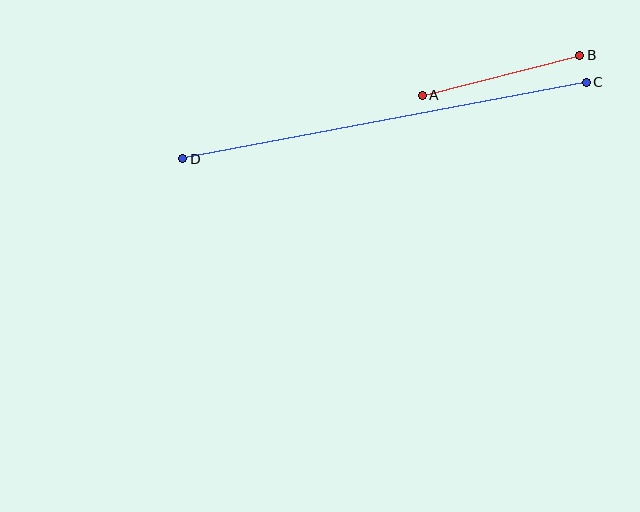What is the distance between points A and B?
The distance is approximately 163 pixels.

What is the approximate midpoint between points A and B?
The midpoint is at approximately (501, 75) pixels.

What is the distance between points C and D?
The distance is approximately 411 pixels.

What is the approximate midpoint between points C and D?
The midpoint is at approximately (385, 121) pixels.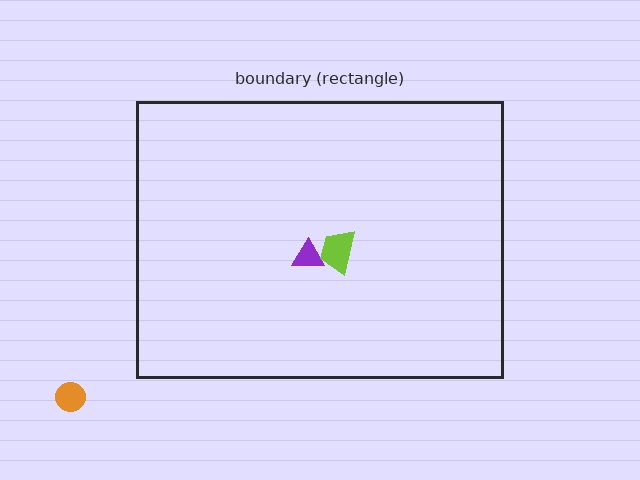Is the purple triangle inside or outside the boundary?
Inside.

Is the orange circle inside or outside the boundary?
Outside.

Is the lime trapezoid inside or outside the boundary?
Inside.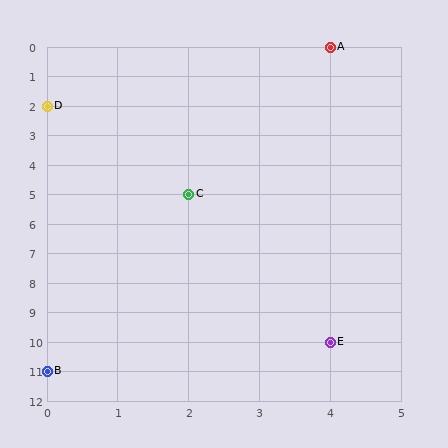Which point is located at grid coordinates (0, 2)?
Point D is at (0, 2).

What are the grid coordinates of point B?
Point B is at grid coordinates (0, 11).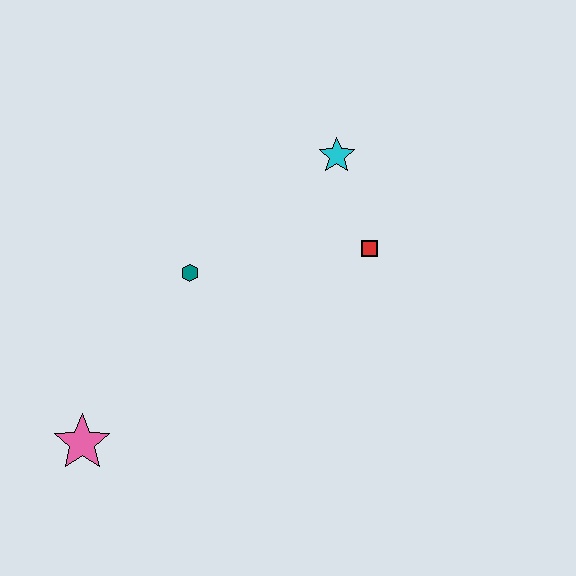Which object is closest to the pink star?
The teal hexagon is closest to the pink star.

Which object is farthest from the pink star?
The cyan star is farthest from the pink star.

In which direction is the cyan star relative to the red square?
The cyan star is above the red square.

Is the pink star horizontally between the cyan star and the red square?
No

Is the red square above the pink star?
Yes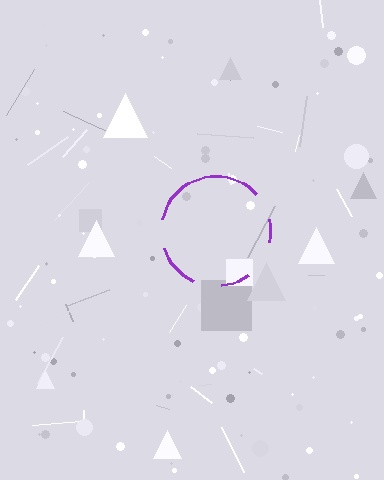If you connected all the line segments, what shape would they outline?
They would outline a circle.